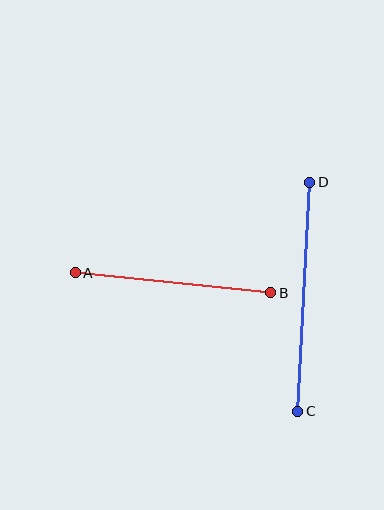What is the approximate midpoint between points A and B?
The midpoint is at approximately (173, 283) pixels.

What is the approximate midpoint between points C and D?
The midpoint is at approximately (304, 297) pixels.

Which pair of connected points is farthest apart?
Points C and D are farthest apart.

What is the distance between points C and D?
The distance is approximately 230 pixels.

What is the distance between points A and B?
The distance is approximately 196 pixels.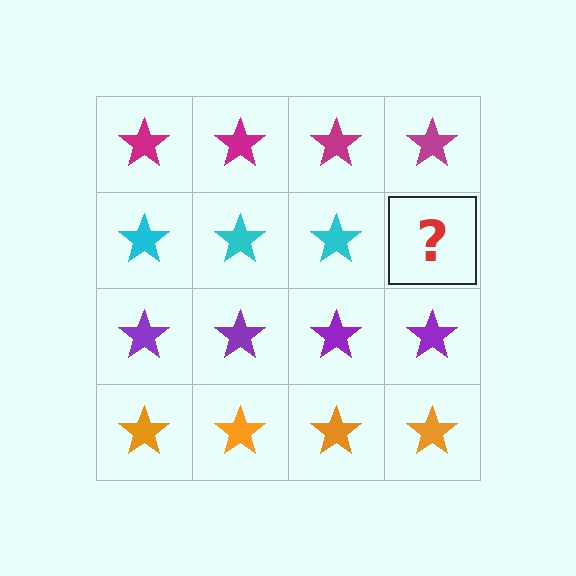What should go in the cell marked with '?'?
The missing cell should contain a cyan star.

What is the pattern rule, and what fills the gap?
The rule is that each row has a consistent color. The gap should be filled with a cyan star.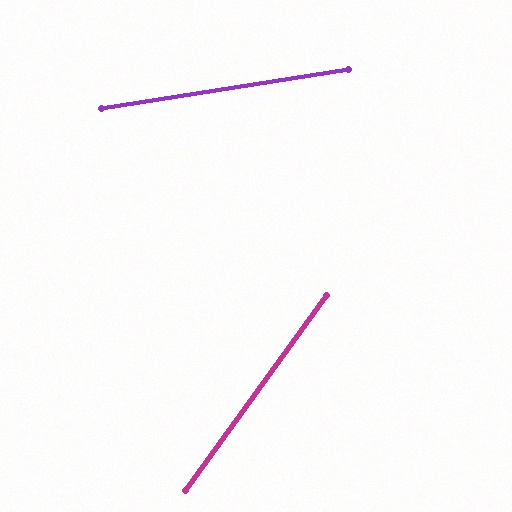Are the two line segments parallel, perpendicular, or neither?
Neither parallel nor perpendicular — they differ by about 45°.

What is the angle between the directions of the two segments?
Approximately 45 degrees.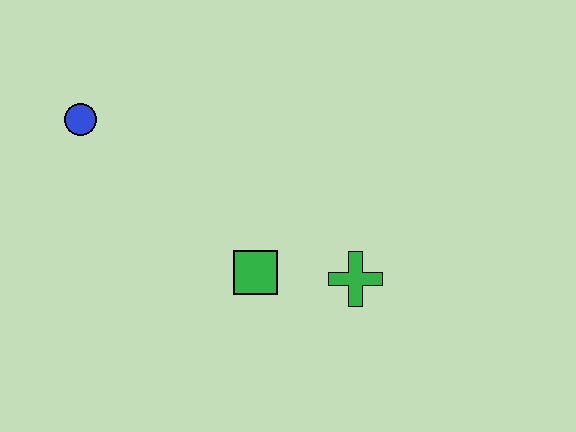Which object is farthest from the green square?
The blue circle is farthest from the green square.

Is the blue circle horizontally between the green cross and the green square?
No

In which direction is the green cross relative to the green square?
The green cross is to the right of the green square.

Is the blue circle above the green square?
Yes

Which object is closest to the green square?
The green cross is closest to the green square.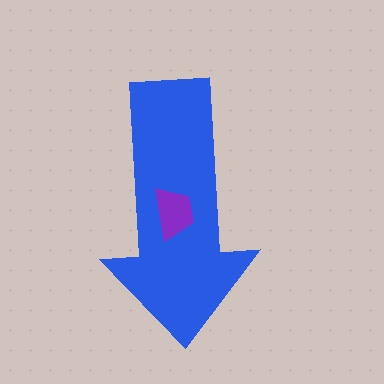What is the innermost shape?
The purple trapezoid.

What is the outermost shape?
The blue arrow.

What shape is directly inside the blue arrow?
The purple trapezoid.